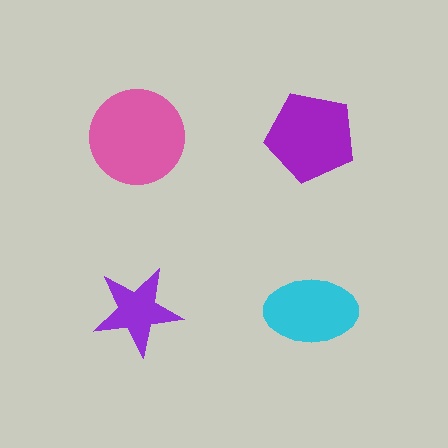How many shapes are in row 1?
2 shapes.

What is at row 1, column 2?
A purple pentagon.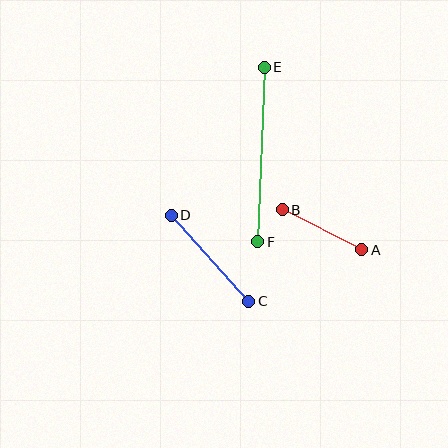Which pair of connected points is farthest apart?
Points E and F are farthest apart.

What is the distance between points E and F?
The distance is approximately 174 pixels.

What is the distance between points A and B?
The distance is approximately 89 pixels.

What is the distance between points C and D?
The distance is approximately 116 pixels.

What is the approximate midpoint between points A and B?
The midpoint is at approximately (322, 230) pixels.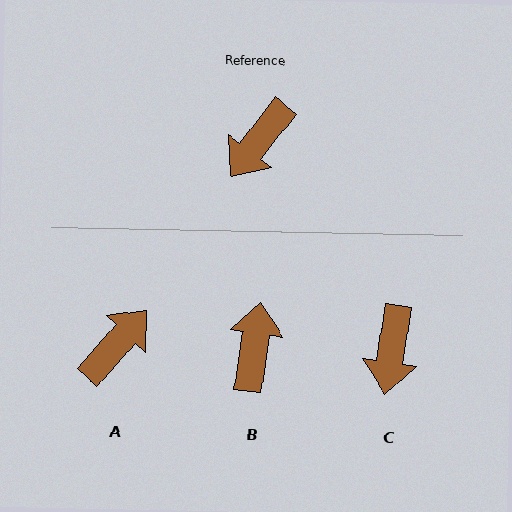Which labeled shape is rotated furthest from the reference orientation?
A, about 177 degrees away.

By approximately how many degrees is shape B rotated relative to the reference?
Approximately 150 degrees clockwise.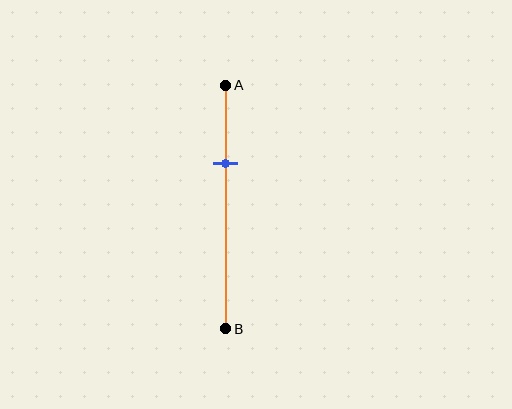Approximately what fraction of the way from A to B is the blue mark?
The blue mark is approximately 30% of the way from A to B.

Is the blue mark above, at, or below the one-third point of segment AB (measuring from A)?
The blue mark is approximately at the one-third point of segment AB.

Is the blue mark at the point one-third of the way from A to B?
Yes, the mark is approximately at the one-third point.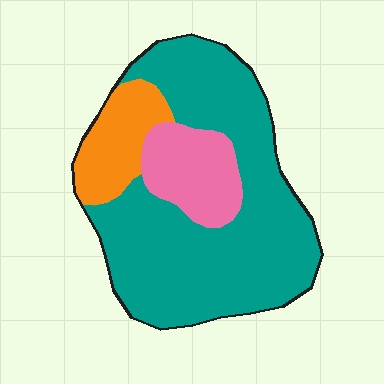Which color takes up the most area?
Teal, at roughly 70%.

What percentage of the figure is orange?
Orange covers roughly 15% of the figure.